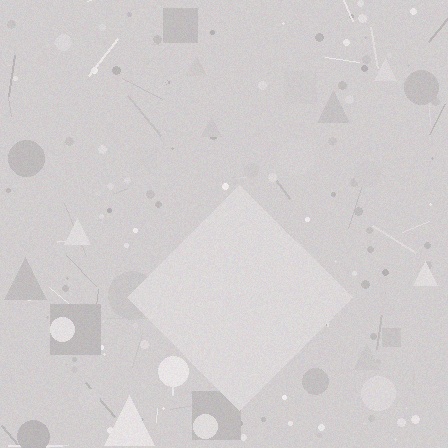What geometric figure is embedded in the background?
A diamond is embedded in the background.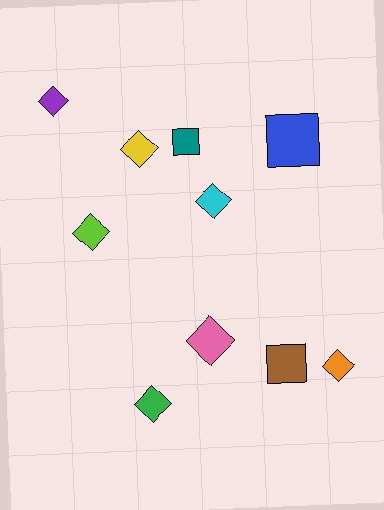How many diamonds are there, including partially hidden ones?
There are 7 diamonds.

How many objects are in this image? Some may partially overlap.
There are 10 objects.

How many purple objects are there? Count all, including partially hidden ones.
There is 1 purple object.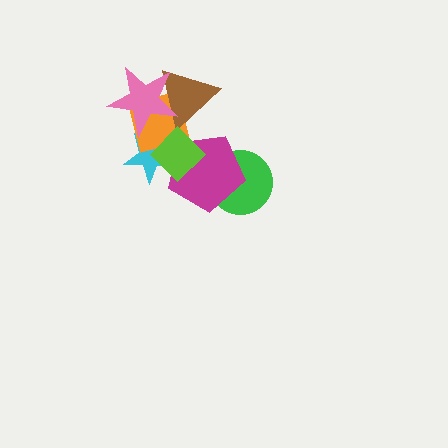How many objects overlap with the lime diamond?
3 objects overlap with the lime diamond.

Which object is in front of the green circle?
The magenta pentagon is in front of the green circle.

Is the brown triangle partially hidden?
Yes, it is partially covered by another shape.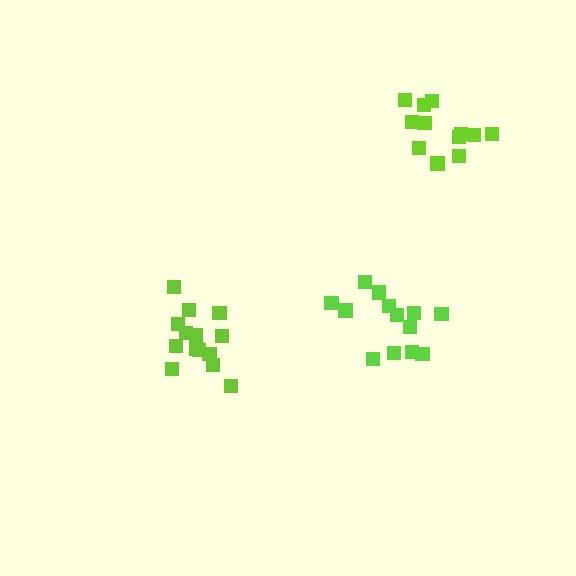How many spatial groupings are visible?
There are 3 spatial groupings.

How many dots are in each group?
Group 1: 13 dots, Group 2: 12 dots, Group 3: 14 dots (39 total).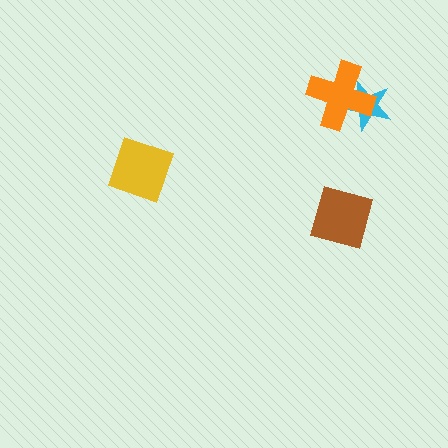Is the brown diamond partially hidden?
No, no other shape covers it.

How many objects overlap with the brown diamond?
0 objects overlap with the brown diamond.